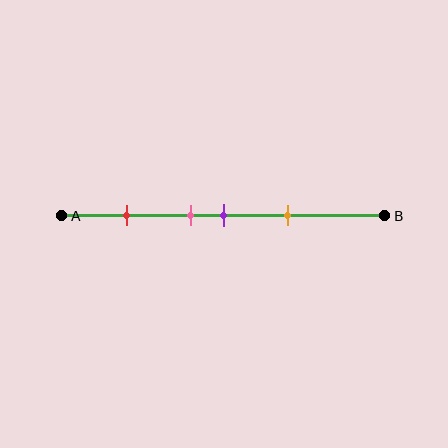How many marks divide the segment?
There are 4 marks dividing the segment.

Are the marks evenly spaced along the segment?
No, the marks are not evenly spaced.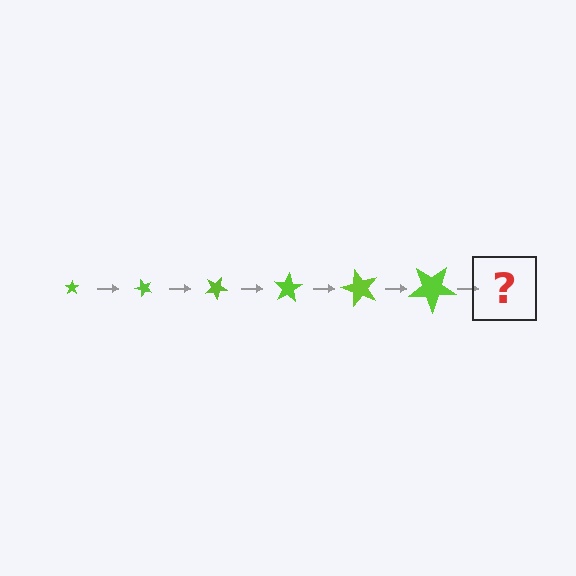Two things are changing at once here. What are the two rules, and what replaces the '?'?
The two rules are that the star grows larger each step and it rotates 50 degrees each step. The '?' should be a star, larger than the previous one and rotated 300 degrees from the start.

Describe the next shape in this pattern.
It should be a star, larger than the previous one and rotated 300 degrees from the start.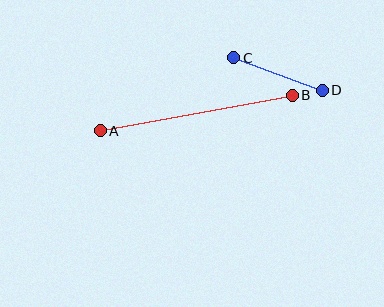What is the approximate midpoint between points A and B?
The midpoint is at approximately (196, 113) pixels.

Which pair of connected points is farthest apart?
Points A and B are farthest apart.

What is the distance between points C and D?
The distance is approximately 95 pixels.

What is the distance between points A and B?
The distance is approximately 195 pixels.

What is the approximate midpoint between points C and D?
The midpoint is at approximately (278, 74) pixels.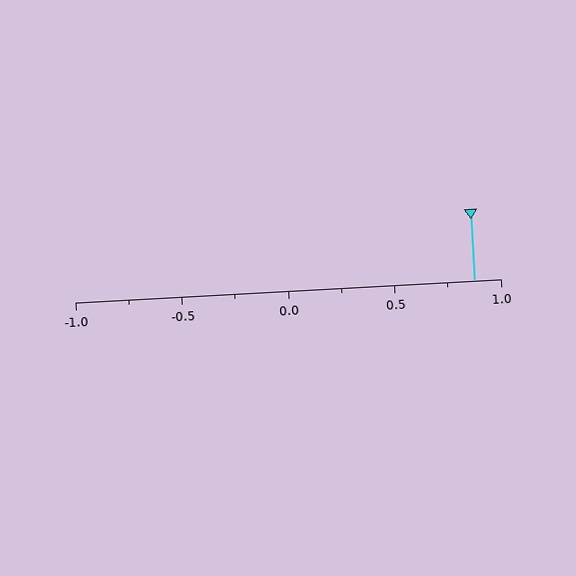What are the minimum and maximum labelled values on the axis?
The axis runs from -1.0 to 1.0.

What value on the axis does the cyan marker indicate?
The marker indicates approximately 0.88.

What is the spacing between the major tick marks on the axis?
The major ticks are spaced 0.5 apart.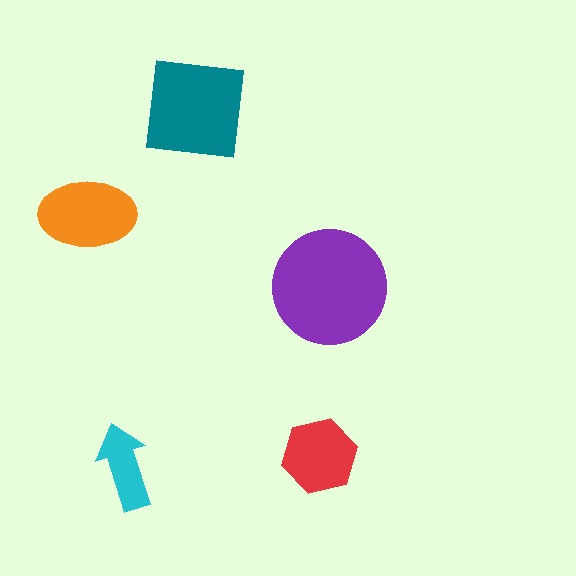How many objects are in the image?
There are 5 objects in the image.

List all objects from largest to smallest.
The purple circle, the teal square, the orange ellipse, the red hexagon, the cyan arrow.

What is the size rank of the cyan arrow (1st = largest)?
5th.